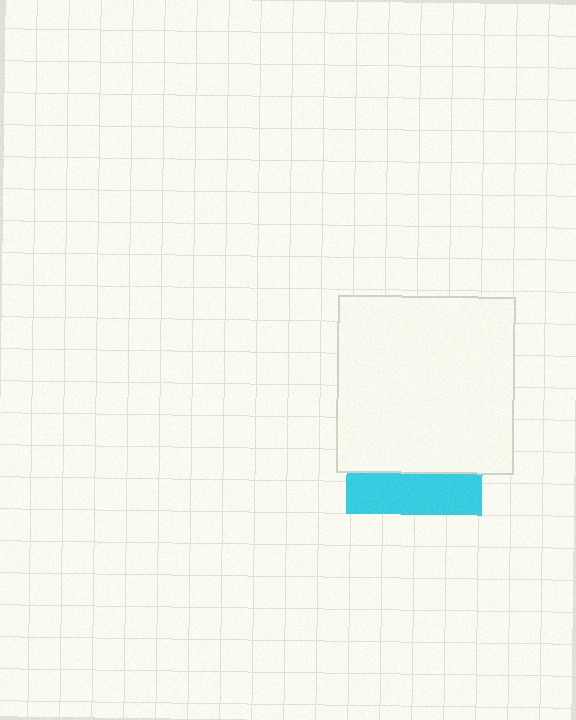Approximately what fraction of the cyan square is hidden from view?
Roughly 69% of the cyan square is hidden behind the white square.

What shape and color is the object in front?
The object in front is a white square.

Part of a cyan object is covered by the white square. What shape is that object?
It is a square.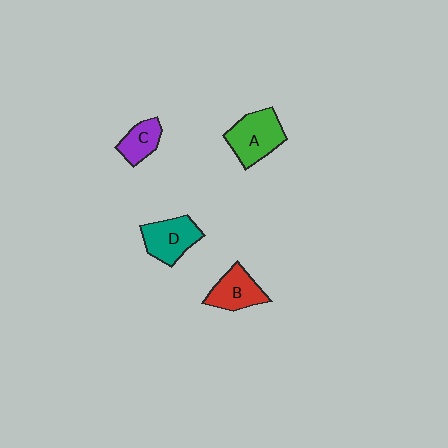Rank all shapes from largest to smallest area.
From largest to smallest: A (green), D (teal), B (red), C (purple).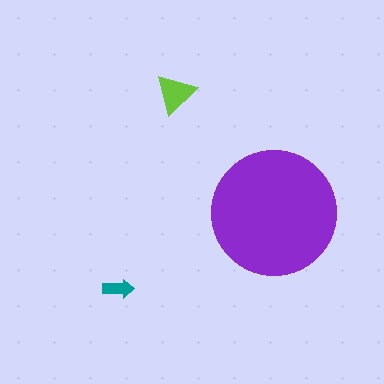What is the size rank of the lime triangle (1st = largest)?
2nd.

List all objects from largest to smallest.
The purple circle, the lime triangle, the teal arrow.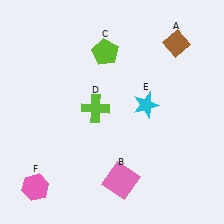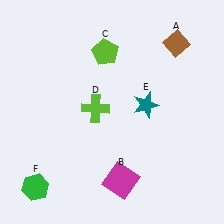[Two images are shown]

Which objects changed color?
B changed from pink to magenta. E changed from cyan to teal. F changed from pink to green.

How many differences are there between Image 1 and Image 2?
There are 3 differences between the two images.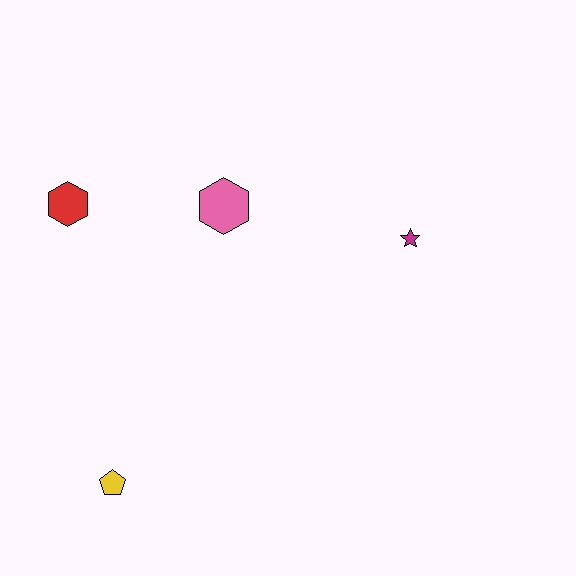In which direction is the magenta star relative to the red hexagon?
The magenta star is to the right of the red hexagon.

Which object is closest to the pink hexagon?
The red hexagon is closest to the pink hexagon.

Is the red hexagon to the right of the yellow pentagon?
No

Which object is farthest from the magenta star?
The yellow pentagon is farthest from the magenta star.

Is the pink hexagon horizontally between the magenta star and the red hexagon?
Yes